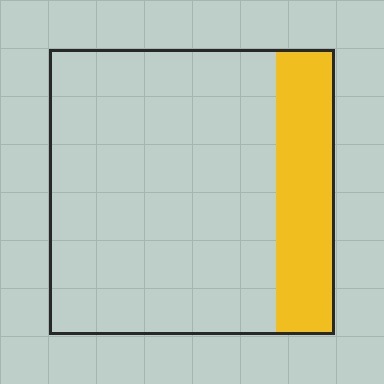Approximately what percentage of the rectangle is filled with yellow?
Approximately 20%.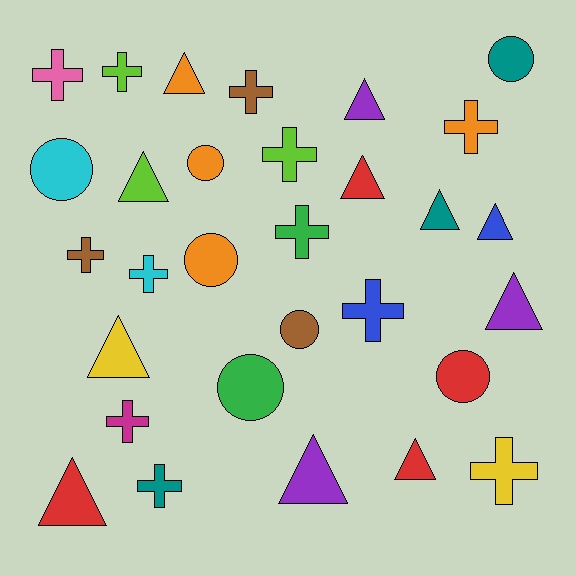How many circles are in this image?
There are 7 circles.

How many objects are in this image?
There are 30 objects.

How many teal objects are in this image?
There are 3 teal objects.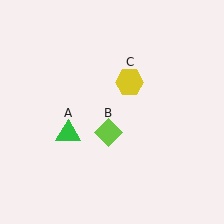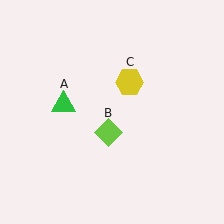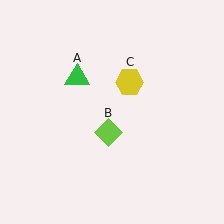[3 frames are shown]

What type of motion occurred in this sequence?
The green triangle (object A) rotated clockwise around the center of the scene.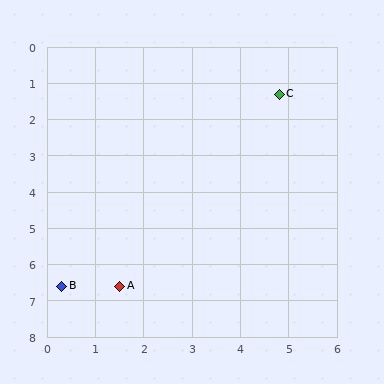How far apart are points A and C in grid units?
Points A and C are about 6.2 grid units apart.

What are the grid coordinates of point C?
Point C is at approximately (4.8, 1.3).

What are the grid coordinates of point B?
Point B is at approximately (0.3, 6.6).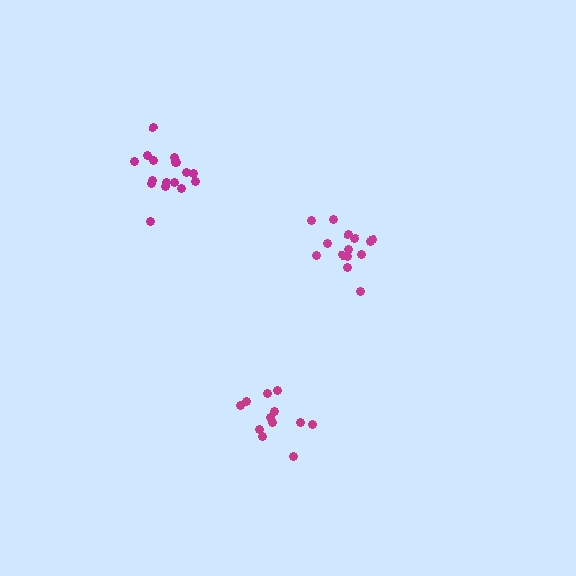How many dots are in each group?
Group 1: 12 dots, Group 2: 14 dots, Group 3: 18 dots (44 total).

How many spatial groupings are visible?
There are 3 spatial groupings.